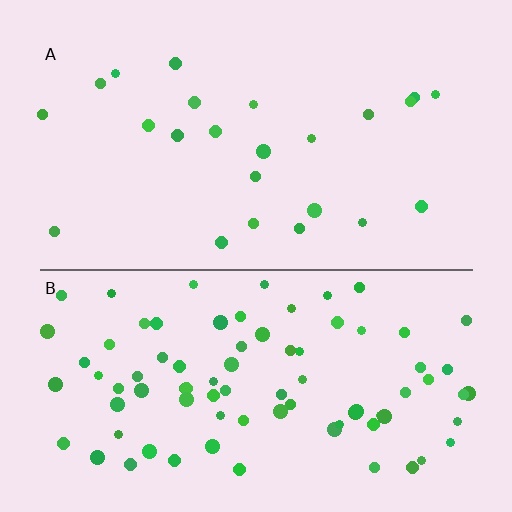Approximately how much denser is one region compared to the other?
Approximately 3.4× — region B over region A.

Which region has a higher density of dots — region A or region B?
B (the bottom).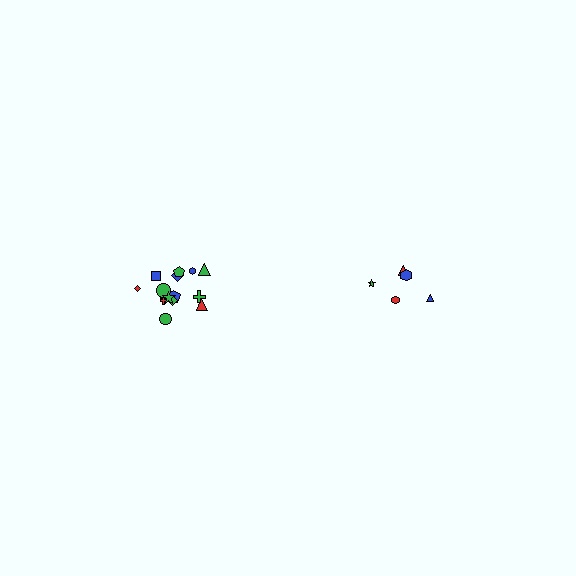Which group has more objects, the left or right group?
The left group.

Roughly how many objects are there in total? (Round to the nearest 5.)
Roughly 20 objects in total.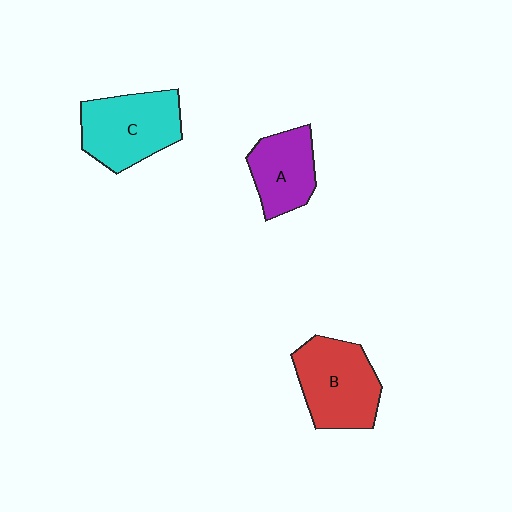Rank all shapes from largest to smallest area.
From largest to smallest: B (red), C (cyan), A (purple).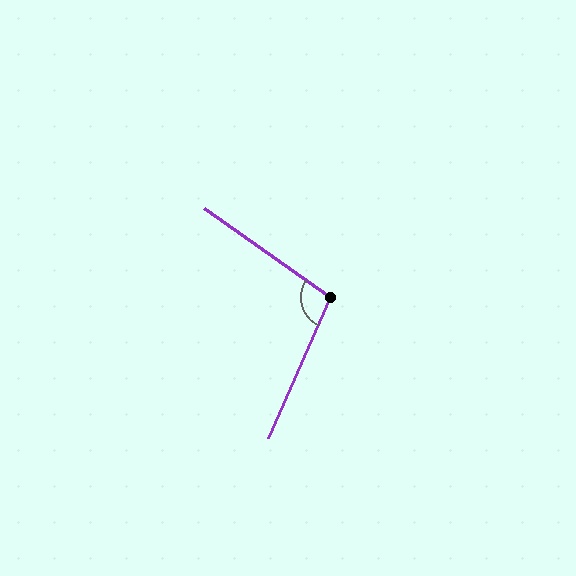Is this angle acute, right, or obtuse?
It is obtuse.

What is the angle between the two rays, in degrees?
Approximately 101 degrees.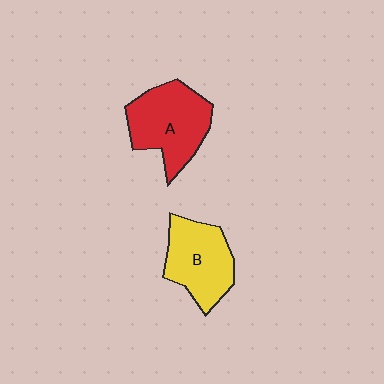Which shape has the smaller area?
Shape B (yellow).